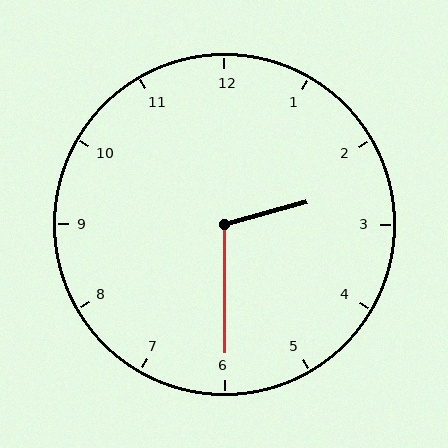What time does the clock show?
2:30.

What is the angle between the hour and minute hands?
Approximately 105 degrees.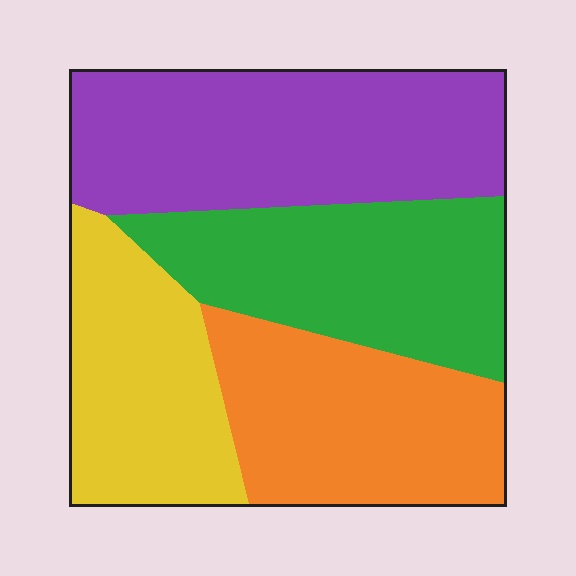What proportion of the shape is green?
Green takes up about one quarter (1/4) of the shape.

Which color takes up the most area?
Purple, at roughly 30%.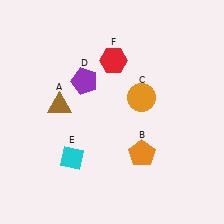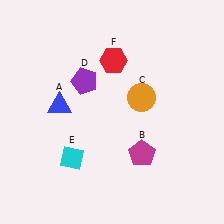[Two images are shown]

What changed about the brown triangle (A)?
In Image 1, A is brown. In Image 2, it changed to blue.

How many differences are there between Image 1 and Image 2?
There are 2 differences between the two images.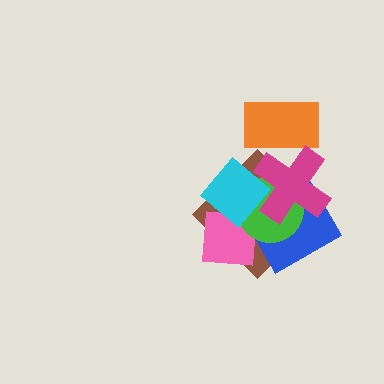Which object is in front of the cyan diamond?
The magenta cross is in front of the cyan diamond.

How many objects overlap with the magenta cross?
5 objects overlap with the magenta cross.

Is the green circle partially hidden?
Yes, it is partially covered by another shape.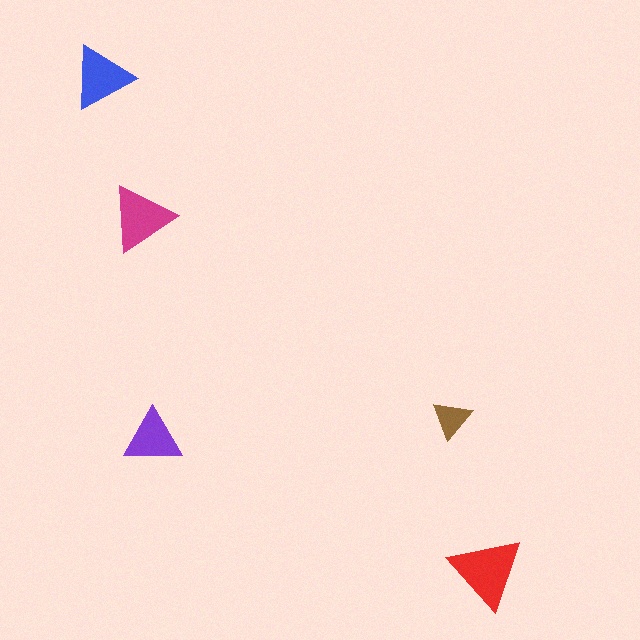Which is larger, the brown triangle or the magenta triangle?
The magenta one.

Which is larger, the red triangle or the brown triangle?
The red one.